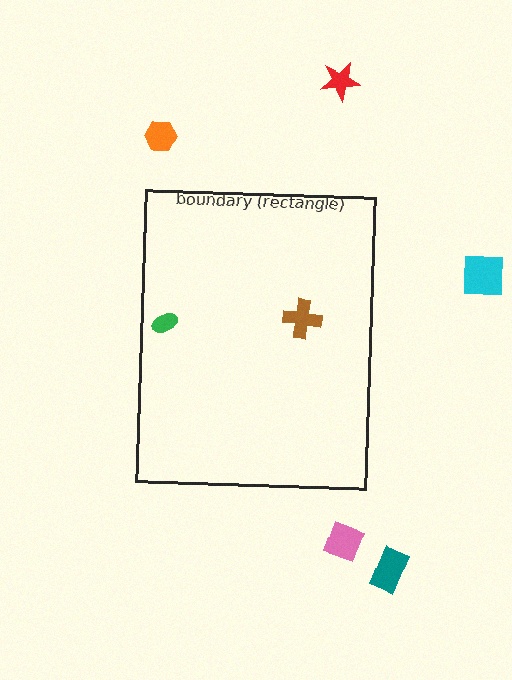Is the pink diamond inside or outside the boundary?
Outside.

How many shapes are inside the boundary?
2 inside, 5 outside.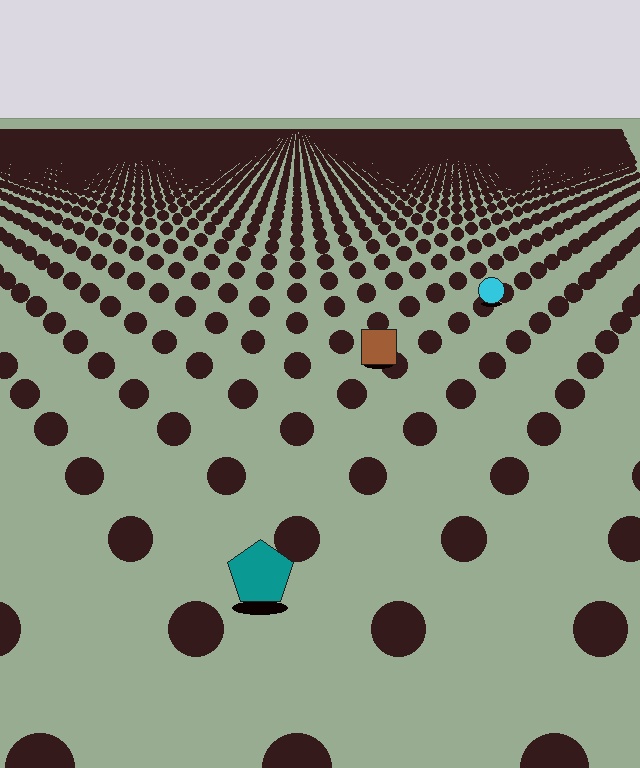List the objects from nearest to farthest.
From nearest to farthest: the teal pentagon, the brown square, the cyan circle.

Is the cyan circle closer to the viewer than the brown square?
No. The brown square is closer — you can tell from the texture gradient: the ground texture is coarser near it.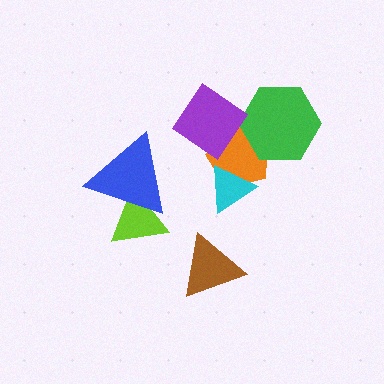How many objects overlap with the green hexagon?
2 objects overlap with the green hexagon.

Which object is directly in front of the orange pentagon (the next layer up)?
The green hexagon is directly in front of the orange pentagon.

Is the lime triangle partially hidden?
Yes, it is partially covered by another shape.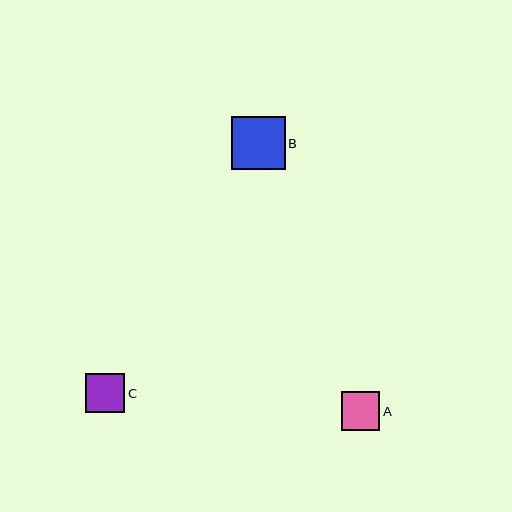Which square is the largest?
Square B is the largest with a size of approximately 54 pixels.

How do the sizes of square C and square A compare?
Square C and square A are approximately the same size.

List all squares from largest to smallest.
From largest to smallest: B, C, A.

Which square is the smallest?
Square A is the smallest with a size of approximately 39 pixels.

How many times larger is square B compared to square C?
Square B is approximately 1.4 times the size of square C.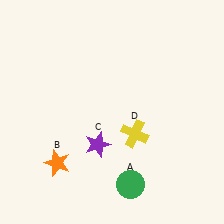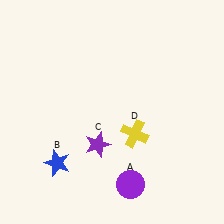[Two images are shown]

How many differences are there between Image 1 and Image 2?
There are 2 differences between the two images.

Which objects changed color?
A changed from green to purple. B changed from orange to blue.